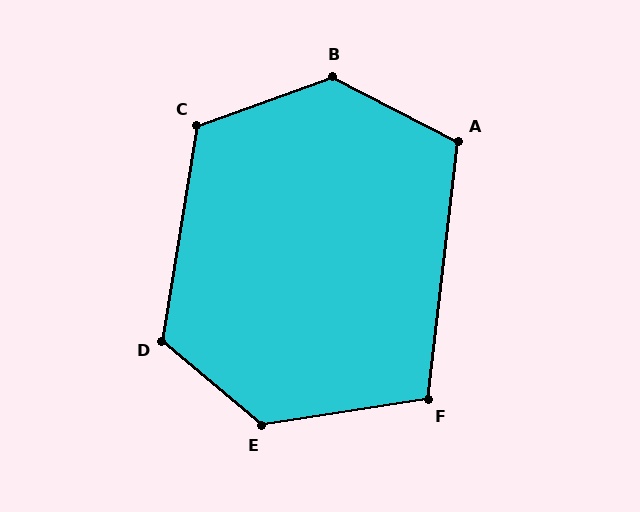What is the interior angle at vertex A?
Approximately 111 degrees (obtuse).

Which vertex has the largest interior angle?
B, at approximately 133 degrees.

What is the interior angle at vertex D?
Approximately 121 degrees (obtuse).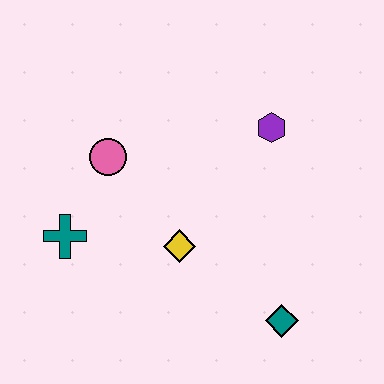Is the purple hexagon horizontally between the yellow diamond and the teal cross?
No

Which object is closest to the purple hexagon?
The yellow diamond is closest to the purple hexagon.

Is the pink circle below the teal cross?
No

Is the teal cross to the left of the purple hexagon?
Yes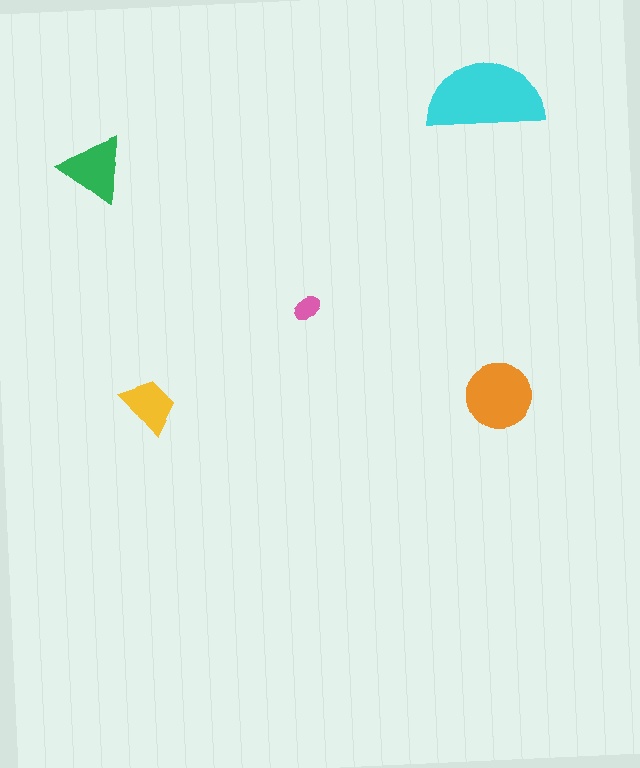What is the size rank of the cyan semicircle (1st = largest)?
1st.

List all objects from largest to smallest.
The cyan semicircle, the orange circle, the green triangle, the yellow trapezoid, the pink ellipse.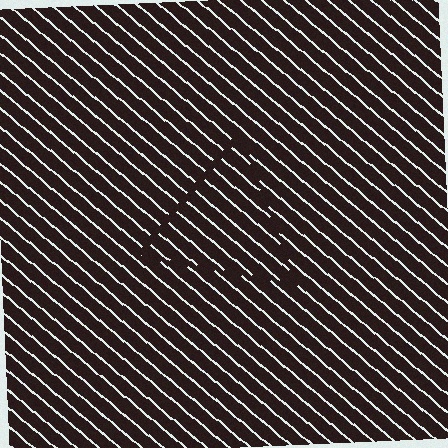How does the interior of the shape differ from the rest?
The interior of the shape contains the same grating, shifted by half a period — the contour is defined by the phase discontinuity where line-ends from the inner and outer gratings abut.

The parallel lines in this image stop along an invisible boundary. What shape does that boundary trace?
An illusory triangle. The interior of the shape contains the same grating, shifted by half a period — the contour is defined by the phase discontinuity where line-ends from the inner and outer gratings abut.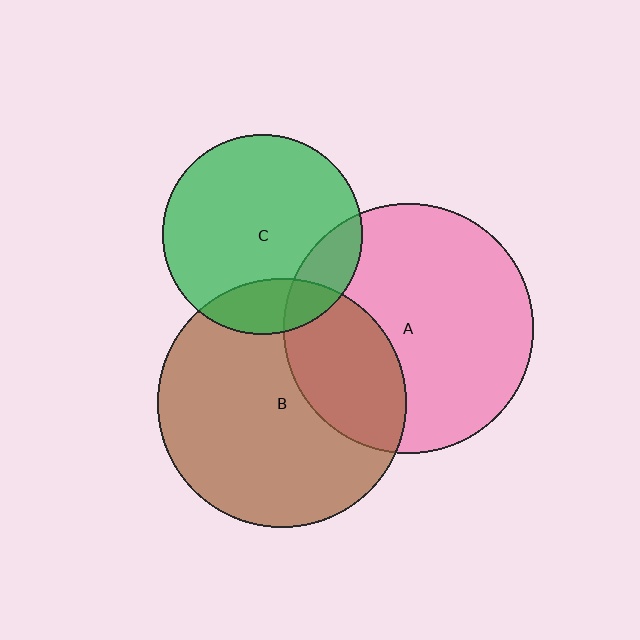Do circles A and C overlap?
Yes.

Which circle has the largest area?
Circle A (pink).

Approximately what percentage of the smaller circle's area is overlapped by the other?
Approximately 15%.